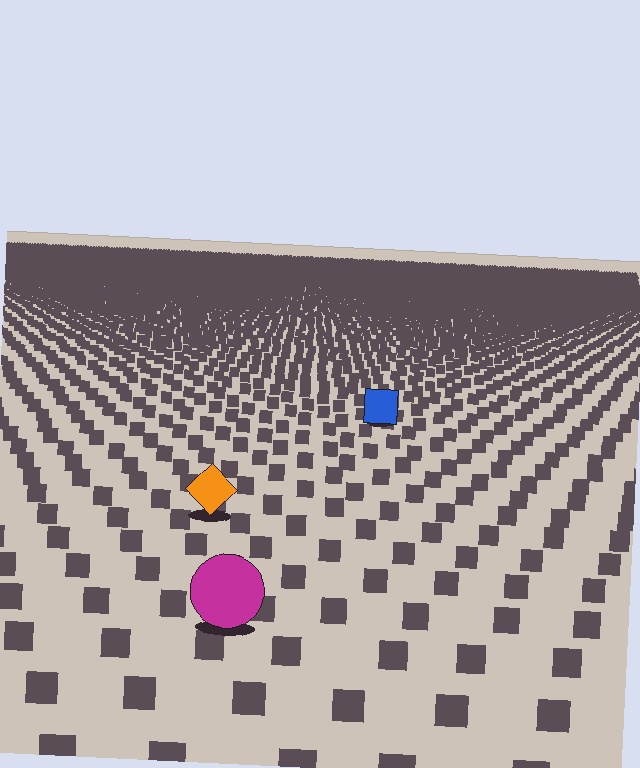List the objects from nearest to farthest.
From nearest to farthest: the magenta circle, the orange diamond, the blue square.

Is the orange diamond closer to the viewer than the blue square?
Yes. The orange diamond is closer — you can tell from the texture gradient: the ground texture is coarser near it.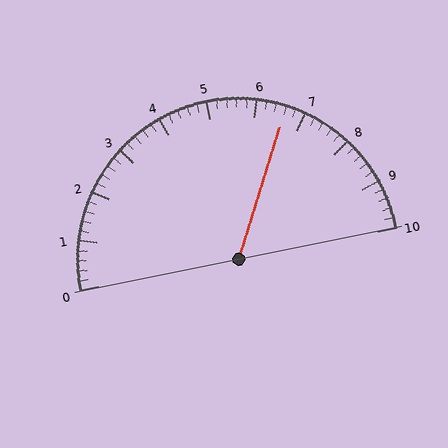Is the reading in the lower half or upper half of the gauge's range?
The reading is in the upper half of the range (0 to 10).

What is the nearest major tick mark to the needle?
The nearest major tick mark is 7.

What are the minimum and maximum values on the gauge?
The gauge ranges from 0 to 10.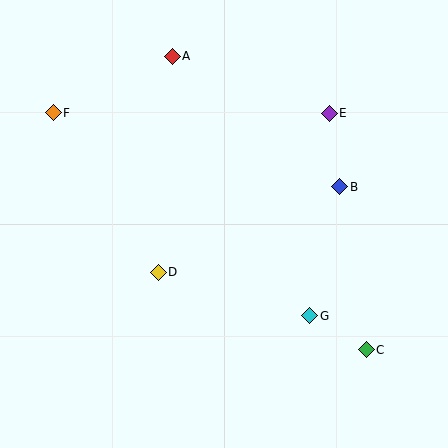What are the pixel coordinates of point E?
Point E is at (329, 113).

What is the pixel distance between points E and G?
The distance between E and G is 204 pixels.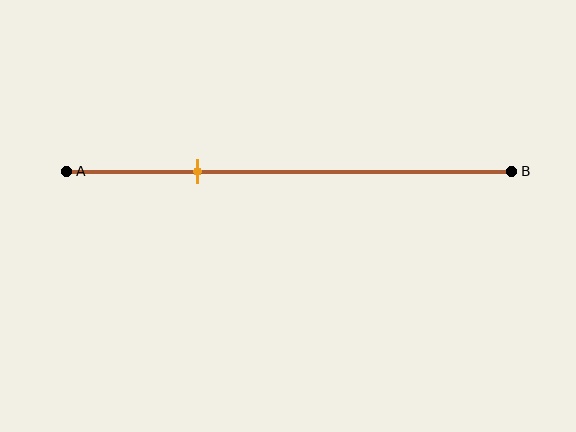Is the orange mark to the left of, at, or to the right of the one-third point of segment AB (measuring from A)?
The orange mark is to the left of the one-third point of segment AB.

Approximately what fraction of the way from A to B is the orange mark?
The orange mark is approximately 30% of the way from A to B.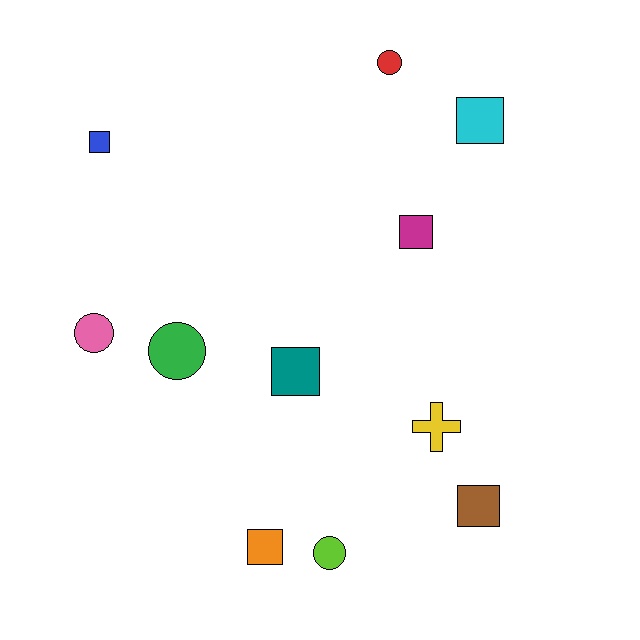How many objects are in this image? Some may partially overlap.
There are 11 objects.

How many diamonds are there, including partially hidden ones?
There are no diamonds.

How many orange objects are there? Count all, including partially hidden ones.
There is 1 orange object.